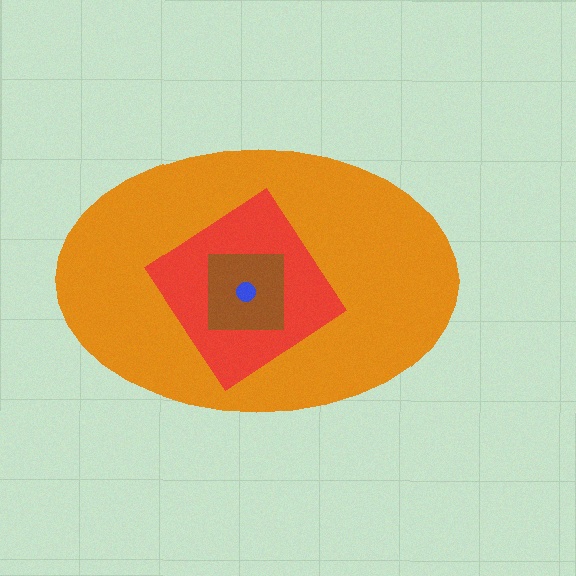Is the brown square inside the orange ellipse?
Yes.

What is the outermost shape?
The orange ellipse.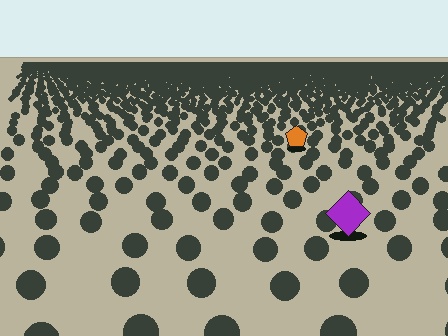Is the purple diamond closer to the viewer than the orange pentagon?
Yes. The purple diamond is closer — you can tell from the texture gradient: the ground texture is coarser near it.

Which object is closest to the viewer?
The purple diamond is closest. The texture marks near it are larger and more spread out.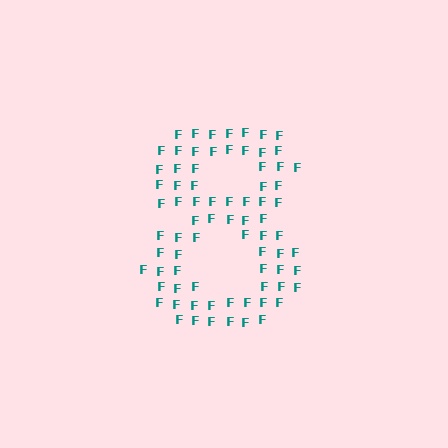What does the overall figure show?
The overall figure shows the digit 8.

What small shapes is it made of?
It is made of small letter F's.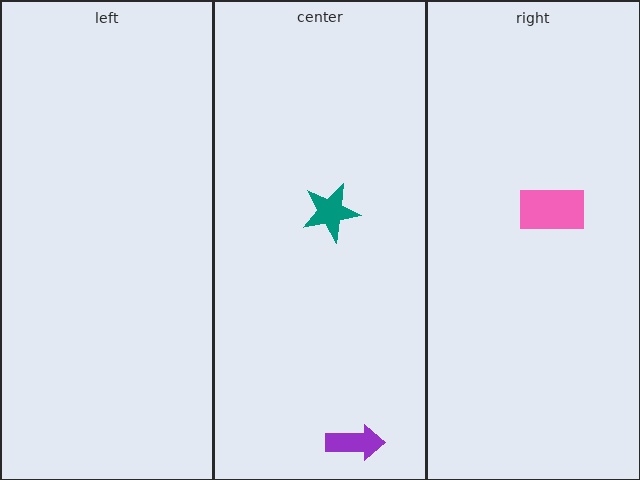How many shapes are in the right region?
1.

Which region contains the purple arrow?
The center region.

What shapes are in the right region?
The pink rectangle.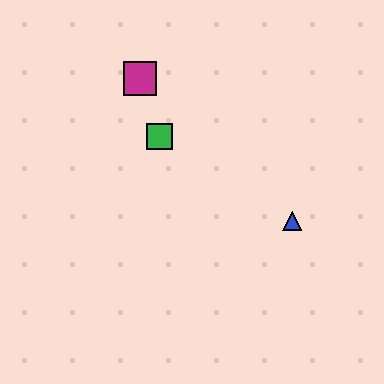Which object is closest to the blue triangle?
The green square is closest to the blue triangle.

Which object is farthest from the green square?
The blue triangle is farthest from the green square.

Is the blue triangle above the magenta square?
No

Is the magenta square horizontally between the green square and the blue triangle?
No